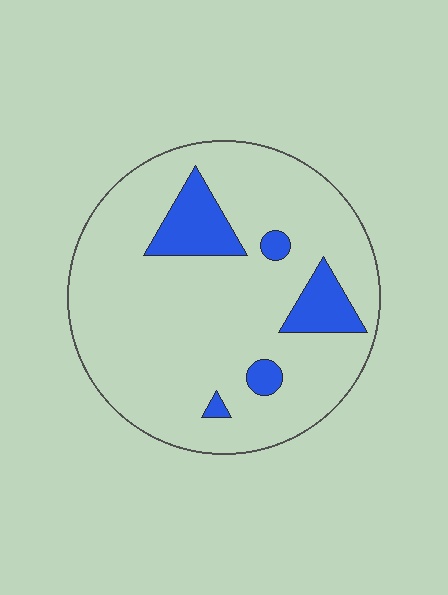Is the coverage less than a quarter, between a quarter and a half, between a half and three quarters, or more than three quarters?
Less than a quarter.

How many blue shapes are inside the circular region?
5.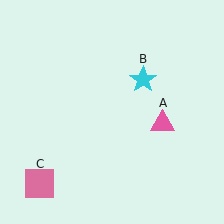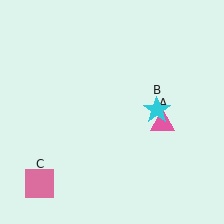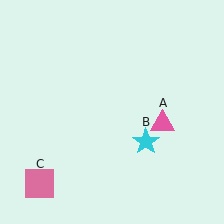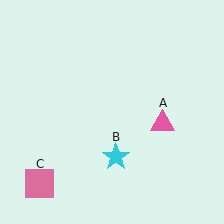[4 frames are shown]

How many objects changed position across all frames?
1 object changed position: cyan star (object B).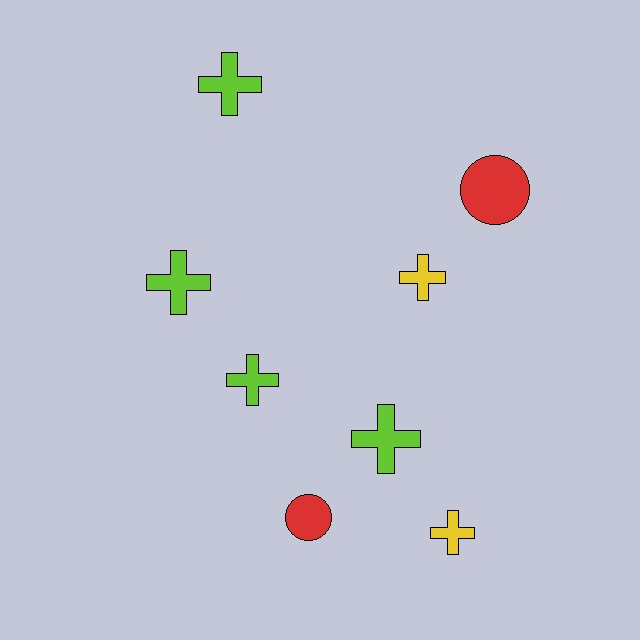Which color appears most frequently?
Lime, with 4 objects.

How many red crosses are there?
There are no red crosses.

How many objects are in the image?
There are 8 objects.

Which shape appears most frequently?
Cross, with 6 objects.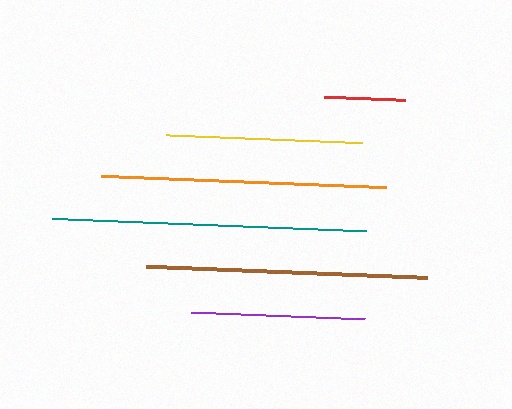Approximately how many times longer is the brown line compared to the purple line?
The brown line is approximately 1.6 times the length of the purple line.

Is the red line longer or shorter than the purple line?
The purple line is longer than the red line.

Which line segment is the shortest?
The red line is the shortest at approximately 81 pixels.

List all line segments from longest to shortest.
From longest to shortest: teal, orange, brown, yellow, purple, red.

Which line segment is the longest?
The teal line is the longest at approximately 314 pixels.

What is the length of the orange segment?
The orange segment is approximately 285 pixels long.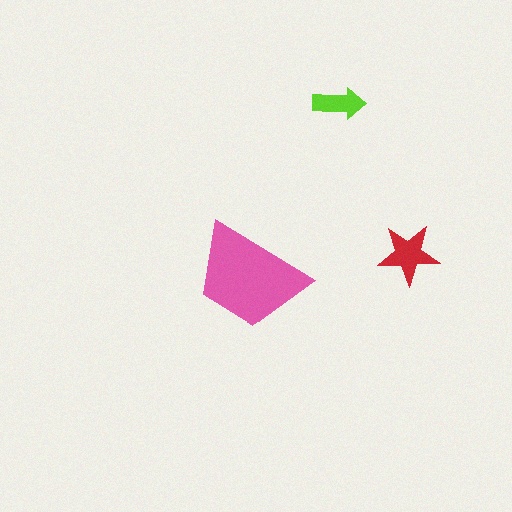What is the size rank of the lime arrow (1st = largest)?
3rd.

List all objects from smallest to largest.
The lime arrow, the red star, the pink trapezoid.